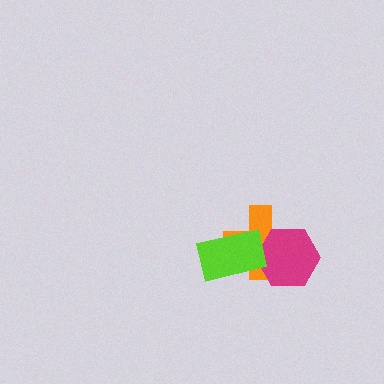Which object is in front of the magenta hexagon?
The lime rectangle is in front of the magenta hexagon.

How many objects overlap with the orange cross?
2 objects overlap with the orange cross.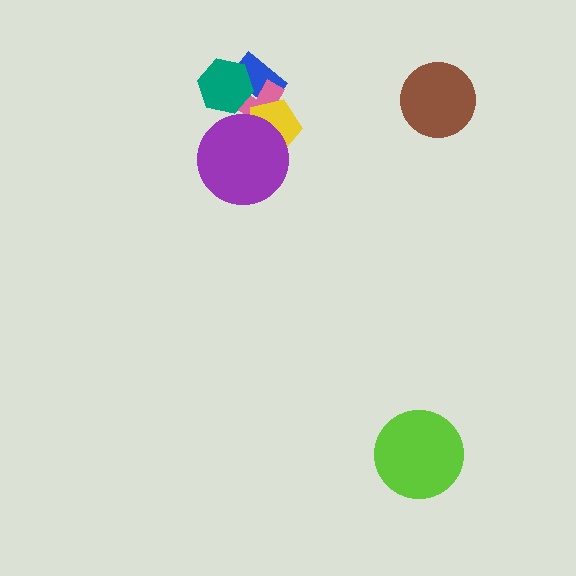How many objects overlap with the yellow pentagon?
2 objects overlap with the yellow pentagon.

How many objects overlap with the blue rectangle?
2 objects overlap with the blue rectangle.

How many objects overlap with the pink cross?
4 objects overlap with the pink cross.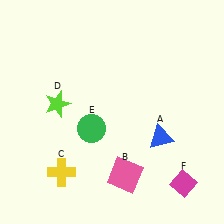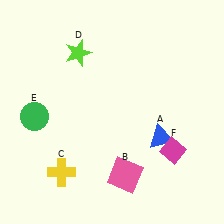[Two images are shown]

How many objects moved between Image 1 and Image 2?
3 objects moved between the two images.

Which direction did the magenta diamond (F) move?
The magenta diamond (F) moved up.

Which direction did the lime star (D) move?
The lime star (D) moved up.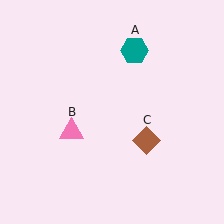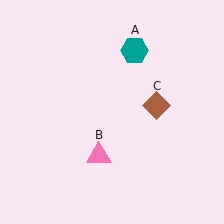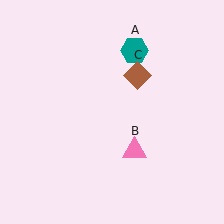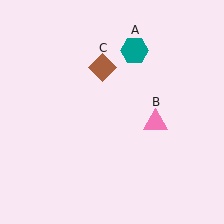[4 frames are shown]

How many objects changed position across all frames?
2 objects changed position: pink triangle (object B), brown diamond (object C).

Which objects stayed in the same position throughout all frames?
Teal hexagon (object A) remained stationary.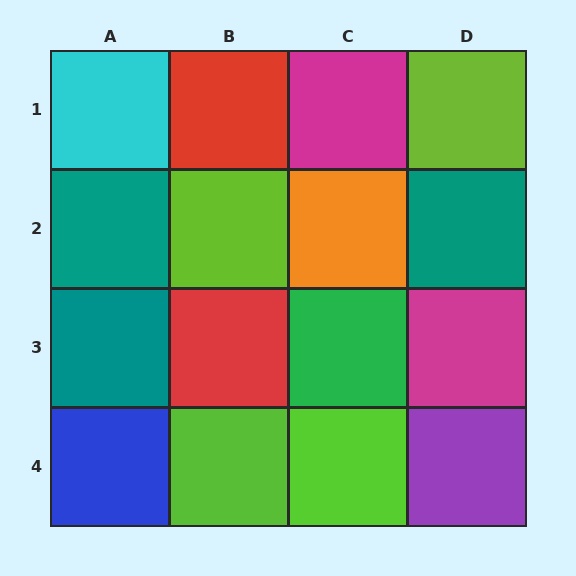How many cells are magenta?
2 cells are magenta.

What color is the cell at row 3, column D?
Magenta.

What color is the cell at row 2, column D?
Teal.